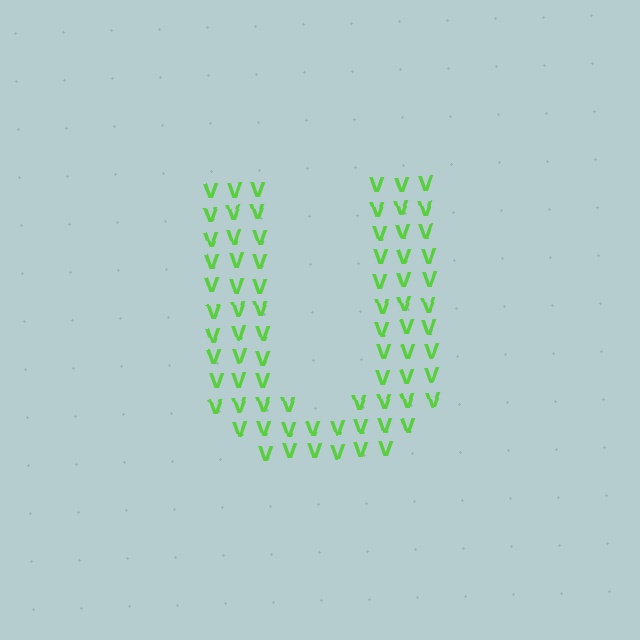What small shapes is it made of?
It is made of small letter V's.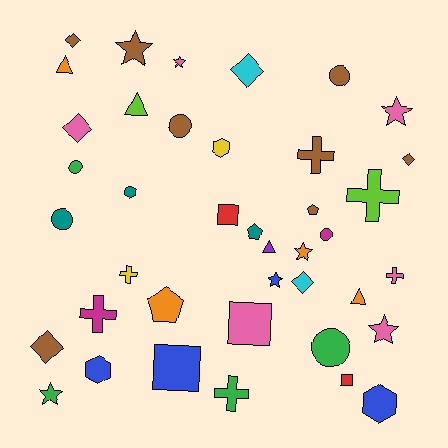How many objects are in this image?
There are 40 objects.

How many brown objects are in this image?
There are 8 brown objects.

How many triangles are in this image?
There are 4 triangles.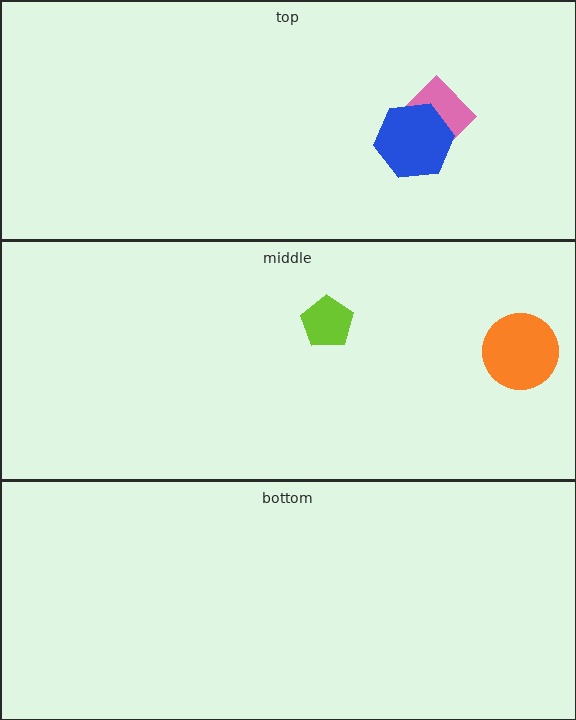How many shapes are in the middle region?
2.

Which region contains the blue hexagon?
The top region.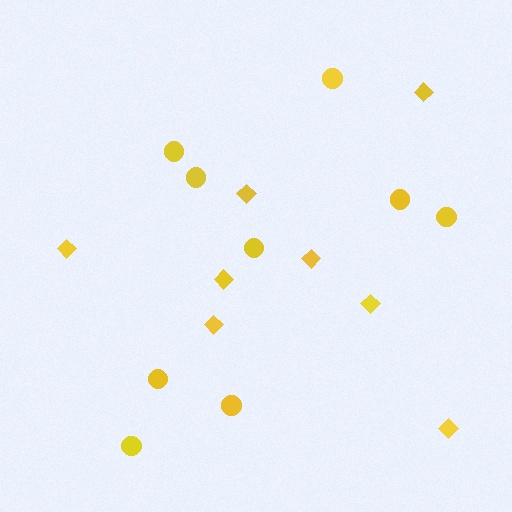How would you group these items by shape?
There are 2 groups: one group of diamonds (8) and one group of circles (9).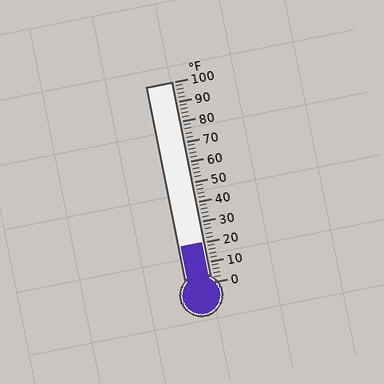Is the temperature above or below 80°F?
The temperature is below 80°F.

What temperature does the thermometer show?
The thermometer shows approximately 20°F.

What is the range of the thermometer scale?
The thermometer scale ranges from 0°F to 100°F.